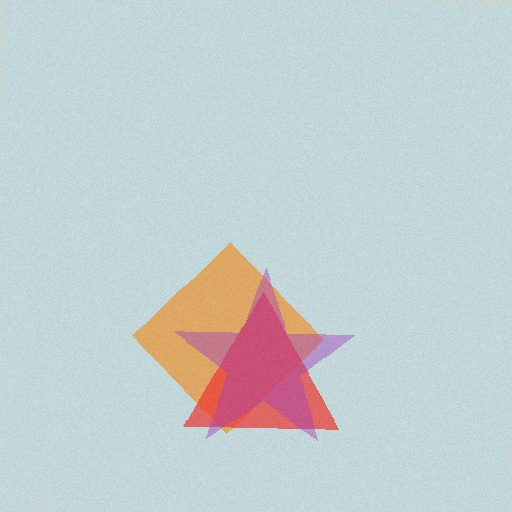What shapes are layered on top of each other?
The layered shapes are: an orange diamond, a red triangle, a purple star.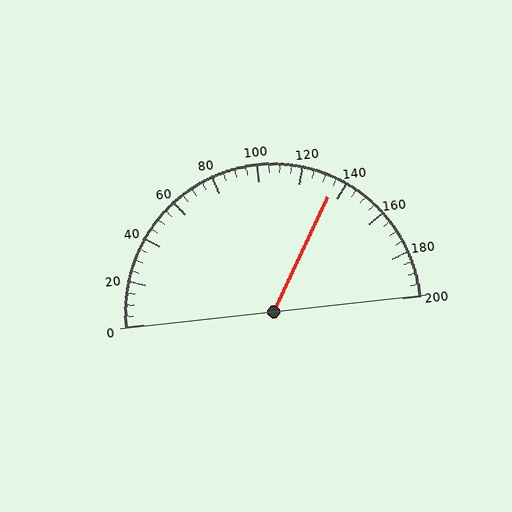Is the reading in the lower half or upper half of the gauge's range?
The reading is in the upper half of the range (0 to 200).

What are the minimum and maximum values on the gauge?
The gauge ranges from 0 to 200.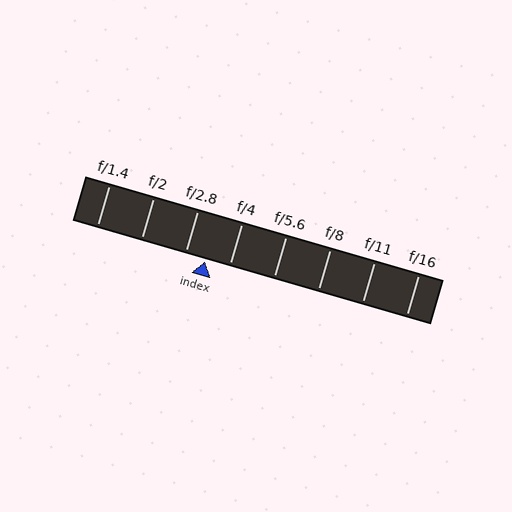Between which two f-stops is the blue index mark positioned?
The index mark is between f/2.8 and f/4.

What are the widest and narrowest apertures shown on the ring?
The widest aperture shown is f/1.4 and the narrowest is f/16.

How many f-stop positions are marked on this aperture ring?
There are 8 f-stop positions marked.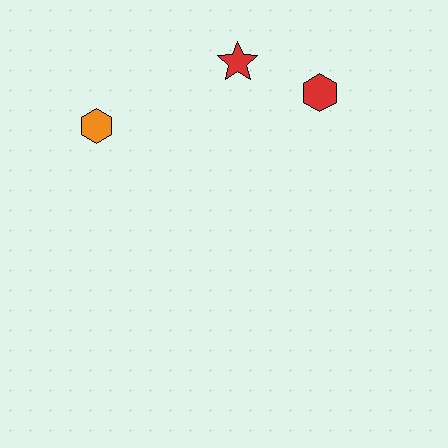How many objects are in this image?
There are 3 objects.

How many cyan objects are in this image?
There are no cyan objects.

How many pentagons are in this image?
There are no pentagons.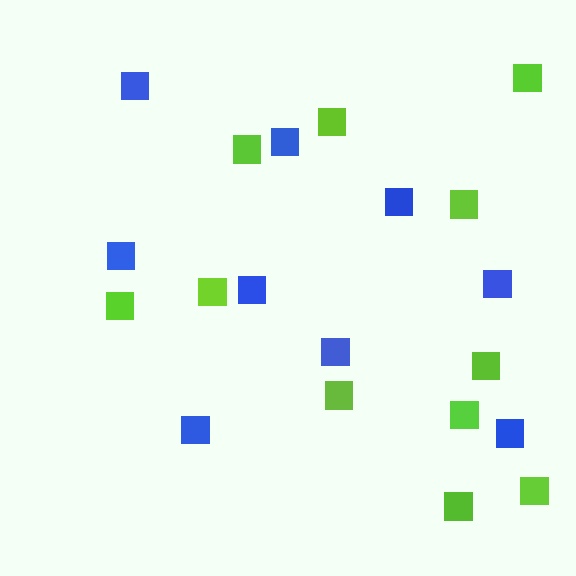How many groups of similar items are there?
There are 2 groups: one group of blue squares (9) and one group of lime squares (11).